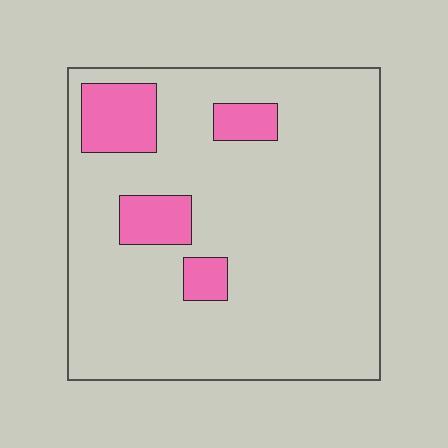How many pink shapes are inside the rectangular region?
4.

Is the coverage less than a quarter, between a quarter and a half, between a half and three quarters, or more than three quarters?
Less than a quarter.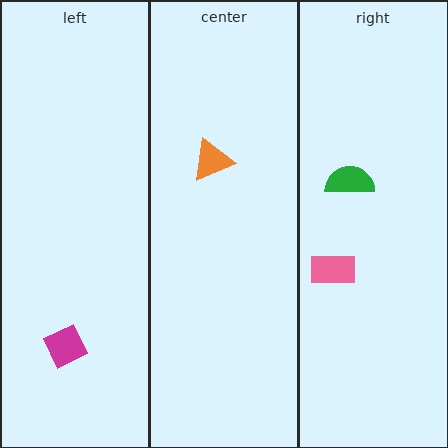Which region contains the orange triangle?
The center region.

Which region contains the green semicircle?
The right region.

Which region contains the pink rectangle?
The right region.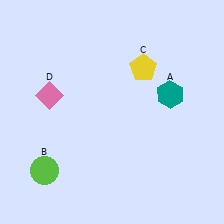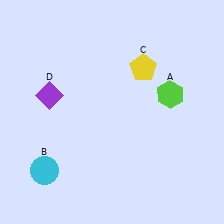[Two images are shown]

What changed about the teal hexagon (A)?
In Image 1, A is teal. In Image 2, it changed to lime.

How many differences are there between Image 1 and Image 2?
There are 3 differences between the two images.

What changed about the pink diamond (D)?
In Image 1, D is pink. In Image 2, it changed to purple.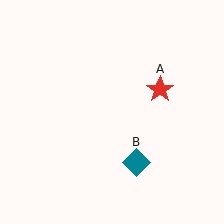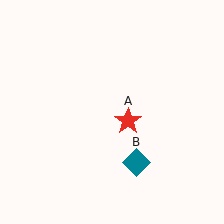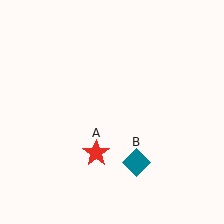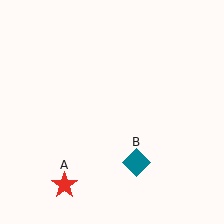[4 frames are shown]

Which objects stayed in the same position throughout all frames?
Teal diamond (object B) remained stationary.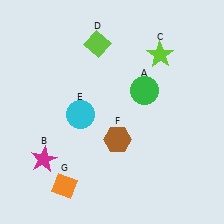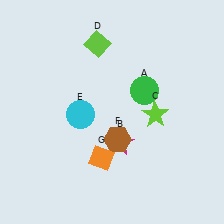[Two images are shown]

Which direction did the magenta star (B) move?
The magenta star (B) moved right.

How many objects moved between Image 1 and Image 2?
3 objects moved between the two images.